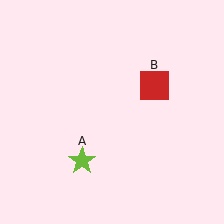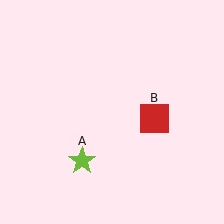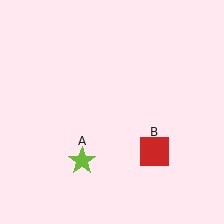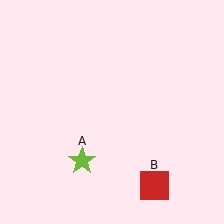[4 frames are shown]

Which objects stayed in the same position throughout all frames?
Lime star (object A) remained stationary.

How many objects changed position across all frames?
1 object changed position: red square (object B).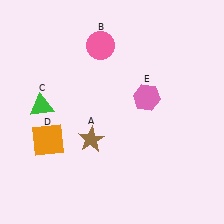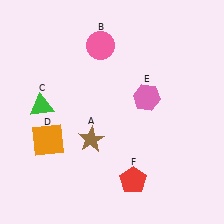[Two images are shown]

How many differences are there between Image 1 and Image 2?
There is 1 difference between the two images.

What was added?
A red pentagon (F) was added in Image 2.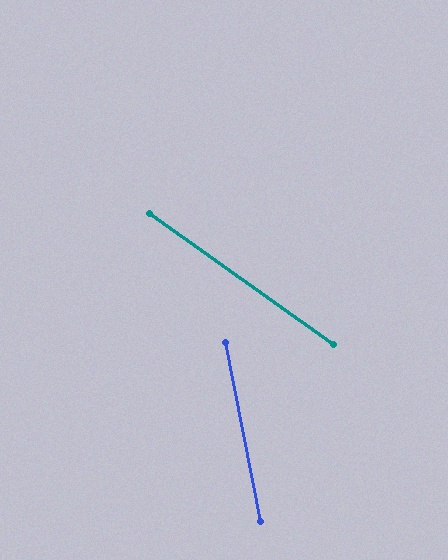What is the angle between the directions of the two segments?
Approximately 43 degrees.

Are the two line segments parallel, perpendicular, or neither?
Neither parallel nor perpendicular — they differ by about 43°.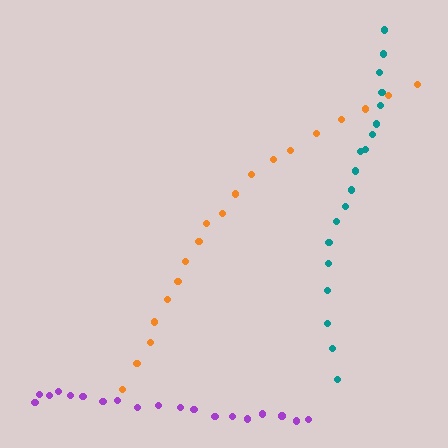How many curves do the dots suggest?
There are 3 distinct paths.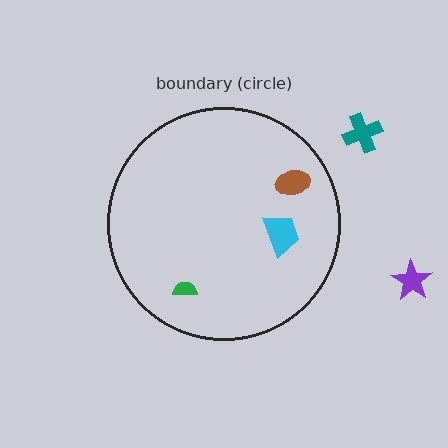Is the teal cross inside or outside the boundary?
Outside.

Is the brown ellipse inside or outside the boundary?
Inside.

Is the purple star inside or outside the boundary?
Outside.